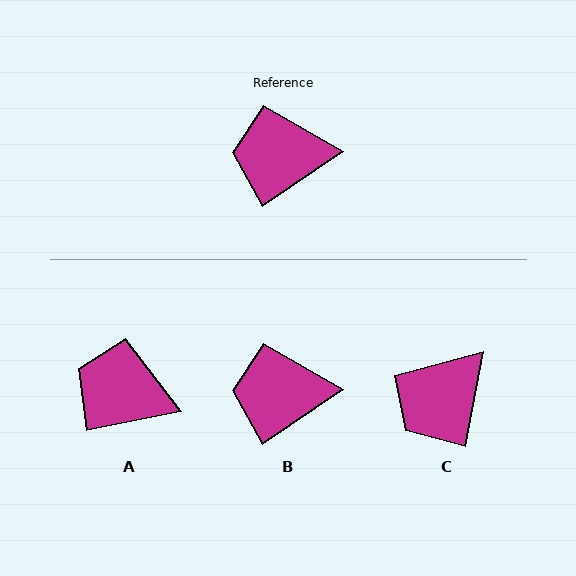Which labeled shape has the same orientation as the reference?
B.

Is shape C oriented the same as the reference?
No, it is off by about 45 degrees.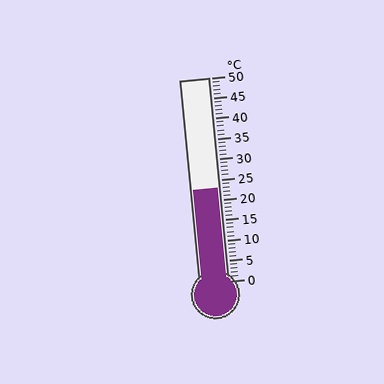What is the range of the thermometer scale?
The thermometer scale ranges from 0°C to 50°C.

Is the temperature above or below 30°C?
The temperature is below 30°C.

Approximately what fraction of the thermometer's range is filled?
The thermometer is filled to approximately 45% of its range.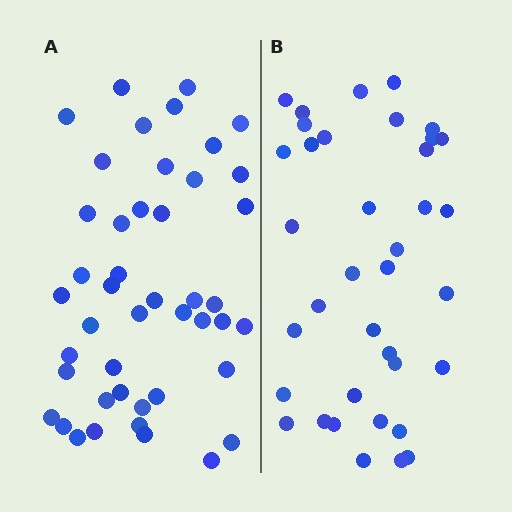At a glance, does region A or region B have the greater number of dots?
Region A (the left region) has more dots.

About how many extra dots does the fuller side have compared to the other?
Region A has roughly 8 or so more dots than region B.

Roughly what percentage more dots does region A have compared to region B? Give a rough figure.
About 20% more.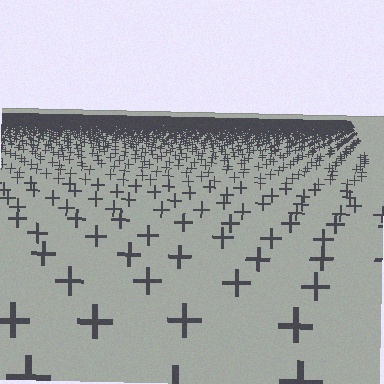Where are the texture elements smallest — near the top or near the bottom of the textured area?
Near the top.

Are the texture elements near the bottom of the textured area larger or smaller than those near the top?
Larger. Near the bottom, elements are closer to the viewer and appear at a bigger on-screen size.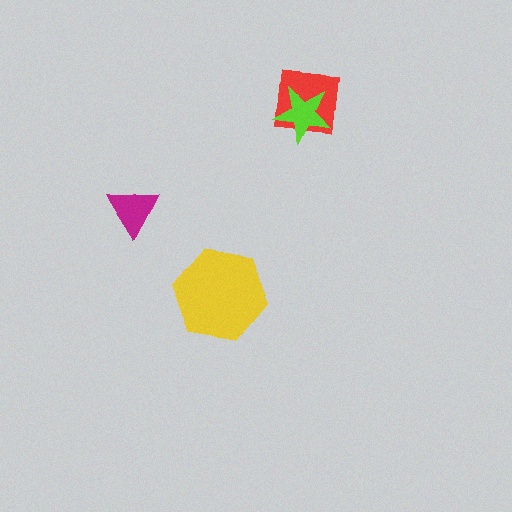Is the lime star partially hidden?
No, no other shape covers it.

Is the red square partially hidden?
Yes, it is partially covered by another shape.